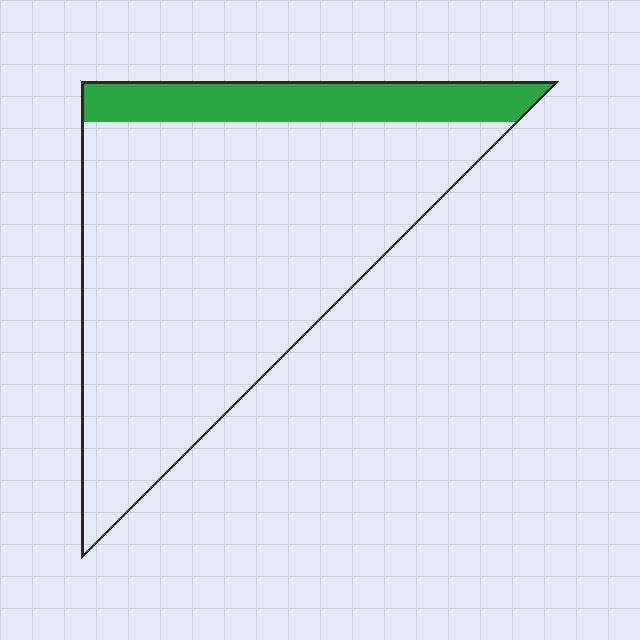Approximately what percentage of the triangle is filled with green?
Approximately 15%.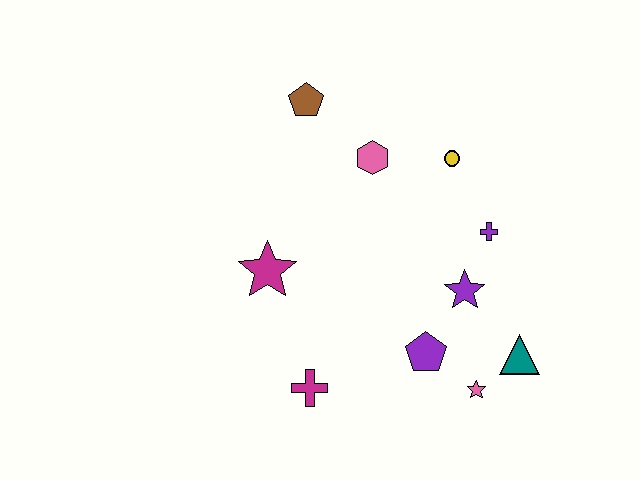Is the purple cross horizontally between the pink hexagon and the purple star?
No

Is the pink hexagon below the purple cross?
No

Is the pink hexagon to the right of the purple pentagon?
No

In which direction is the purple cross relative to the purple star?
The purple cross is above the purple star.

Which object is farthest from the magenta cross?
The brown pentagon is farthest from the magenta cross.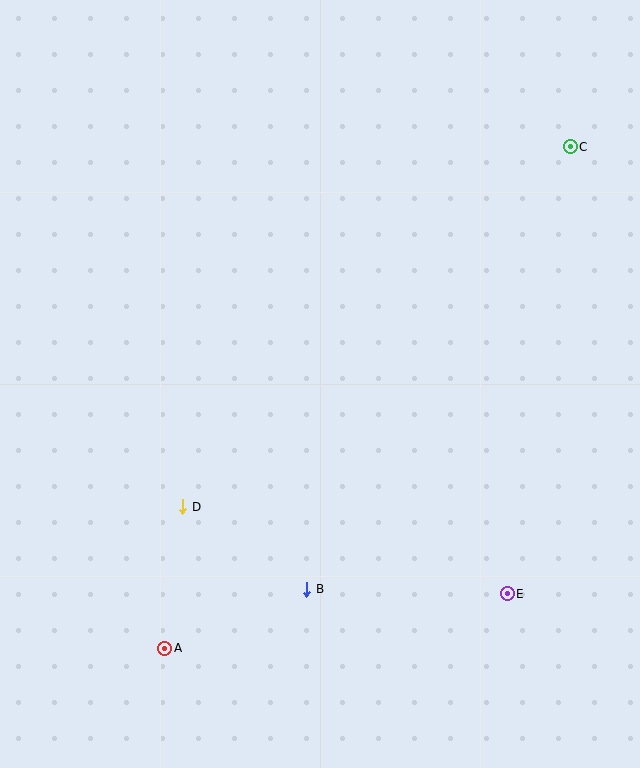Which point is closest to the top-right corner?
Point C is closest to the top-right corner.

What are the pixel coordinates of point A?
Point A is at (165, 648).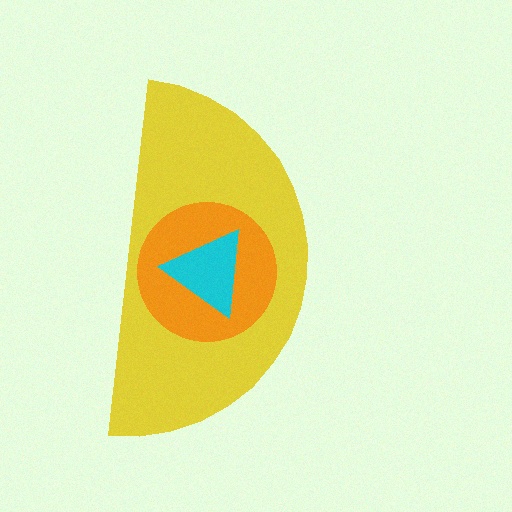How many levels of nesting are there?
3.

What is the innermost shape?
The cyan triangle.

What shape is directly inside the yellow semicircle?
The orange circle.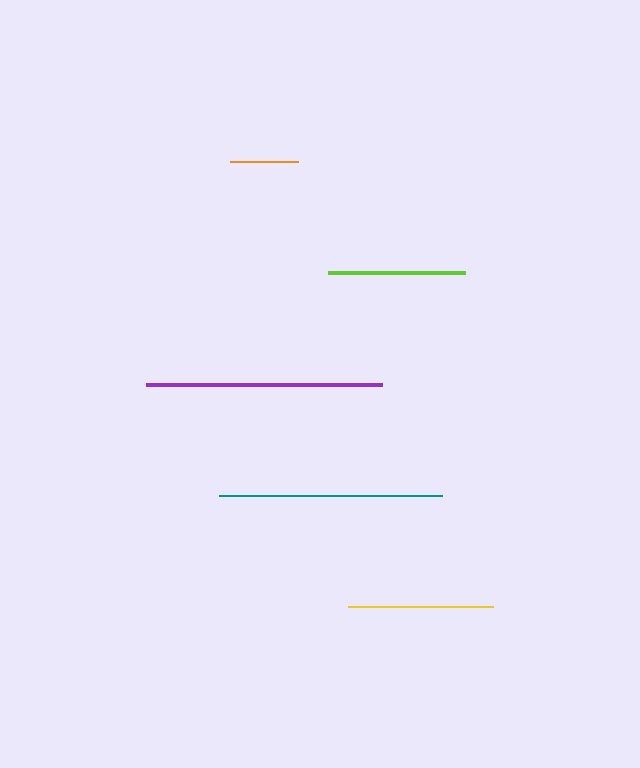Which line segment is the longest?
The purple line is the longest at approximately 236 pixels.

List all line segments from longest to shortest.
From longest to shortest: purple, teal, yellow, lime, orange.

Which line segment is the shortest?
The orange line is the shortest at approximately 68 pixels.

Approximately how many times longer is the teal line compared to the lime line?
The teal line is approximately 1.6 times the length of the lime line.